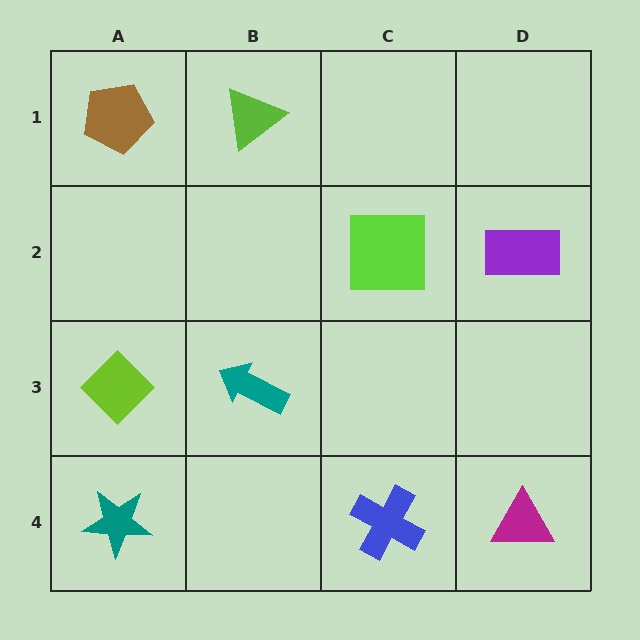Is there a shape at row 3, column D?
No, that cell is empty.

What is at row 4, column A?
A teal star.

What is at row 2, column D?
A purple rectangle.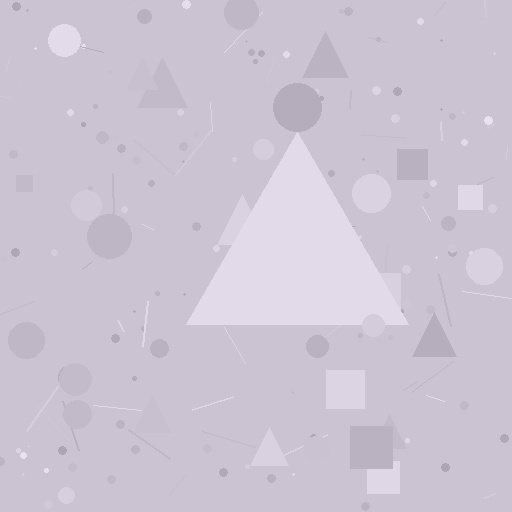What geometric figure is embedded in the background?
A triangle is embedded in the background.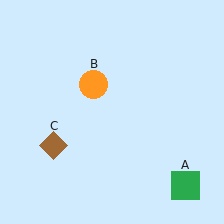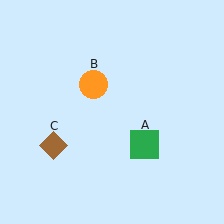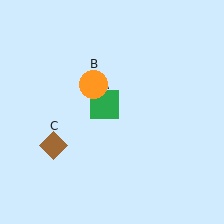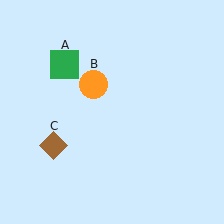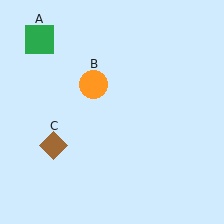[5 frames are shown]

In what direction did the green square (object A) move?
The green square (object A) moved up and to the left.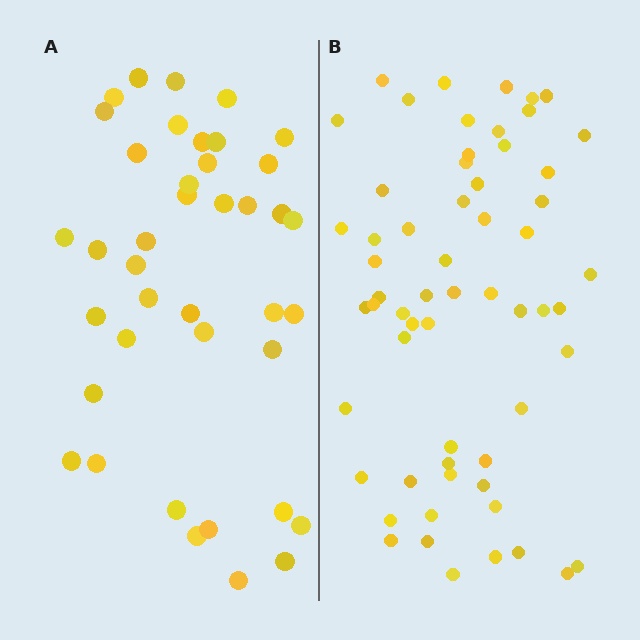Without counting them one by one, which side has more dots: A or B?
Region B (the right region) has more dots.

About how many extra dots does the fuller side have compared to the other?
Region B has approximately 20 more dots than region A.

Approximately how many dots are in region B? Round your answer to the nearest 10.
About 60 dots.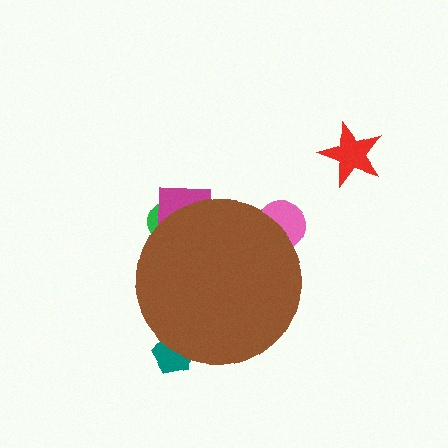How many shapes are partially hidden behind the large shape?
4 shapes are partially hidden.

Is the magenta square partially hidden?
Yes, the magenta square is partially hidden behind the brown circle.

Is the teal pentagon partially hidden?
Yes, the teal pentagon is partially hidden behind the brown circle.